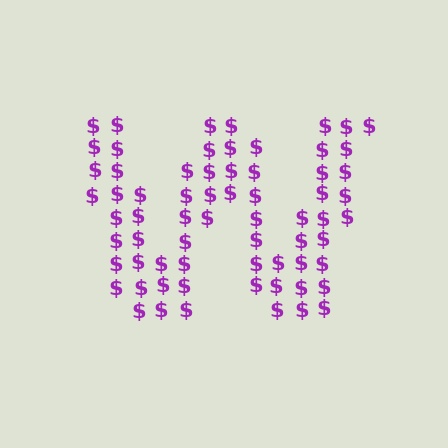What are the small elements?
The small elements are dollar signs.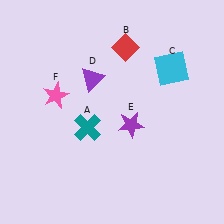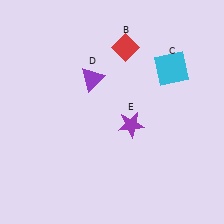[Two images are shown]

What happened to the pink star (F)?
The pink star (F) was removed in Image 2. It was in the top-left area of Image 1.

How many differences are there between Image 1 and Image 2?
There are 2 differences between the two images.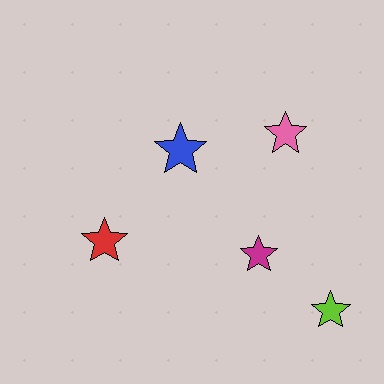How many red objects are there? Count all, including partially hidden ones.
There is 1 red object.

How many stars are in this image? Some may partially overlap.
There are 5 stars.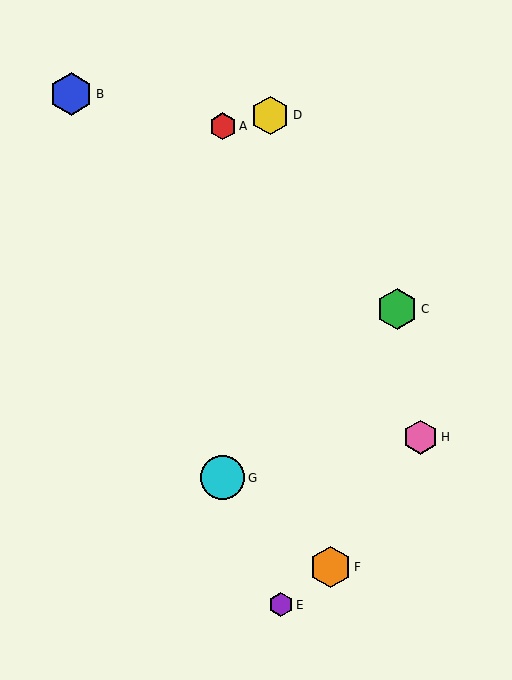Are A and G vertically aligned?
Yes, both are at x≈223.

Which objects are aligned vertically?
Objects A, G are aligned vertically.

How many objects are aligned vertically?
2 objects (A, G) are aligned vertically.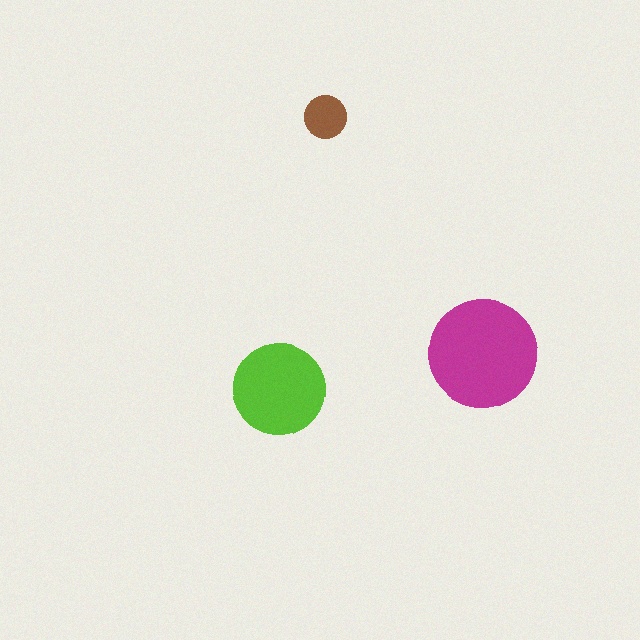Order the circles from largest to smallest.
the magenta one, the lime one, the brown one.